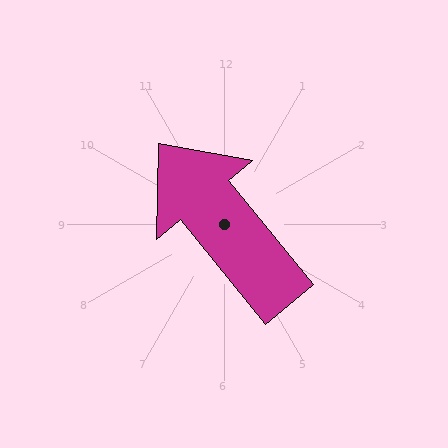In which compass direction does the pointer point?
Northwest.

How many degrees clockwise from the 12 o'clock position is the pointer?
Approximately 321 degrees.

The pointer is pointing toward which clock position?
Roughly 11 o'clock.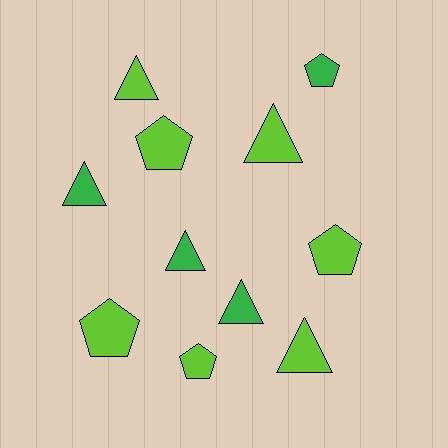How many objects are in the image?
There are 11 objects.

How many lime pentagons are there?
There are 4 lime pentagons.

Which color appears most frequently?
Lime, with 7 objects.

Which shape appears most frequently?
Triangle, with 6 objects.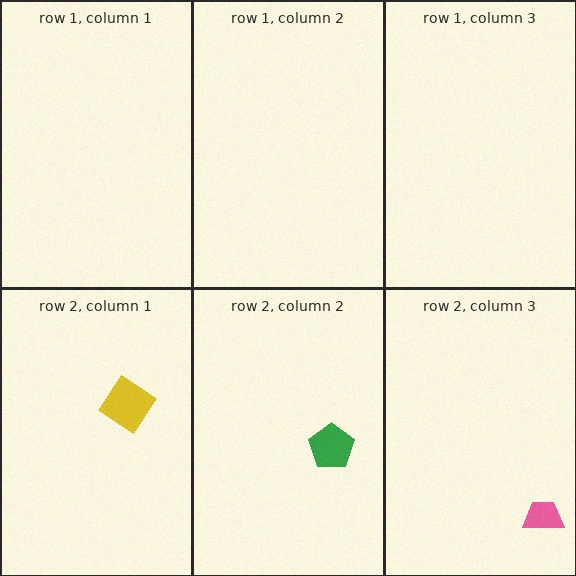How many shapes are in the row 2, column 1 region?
1.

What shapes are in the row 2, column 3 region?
The pink trapezoid.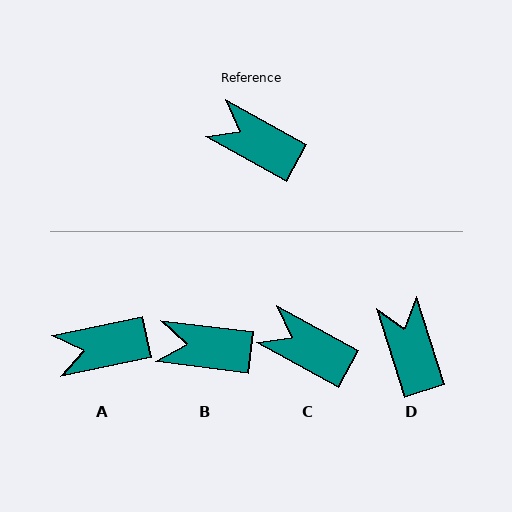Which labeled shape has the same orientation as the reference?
C.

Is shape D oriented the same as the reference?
No, it is off by about 44 degrees.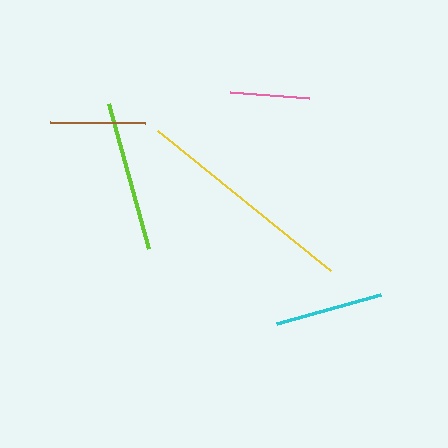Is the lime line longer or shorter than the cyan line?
The lime line is longer than the cyan line.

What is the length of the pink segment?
The pink segment is approximately 80 pixels long.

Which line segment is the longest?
The yellow line is the longest at approximately 222 pixels.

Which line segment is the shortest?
The pink line is the shortest at approximately 80 pixels.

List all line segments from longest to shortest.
From longest to shortest: yellow, lime, cyan, brown, pink.